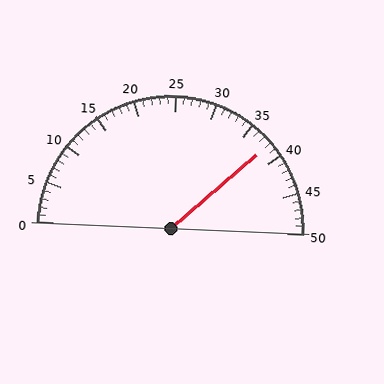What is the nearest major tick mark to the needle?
The nearest major tick mark is 40.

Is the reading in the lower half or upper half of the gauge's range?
The reading is in the upper half of the range (0 to 50).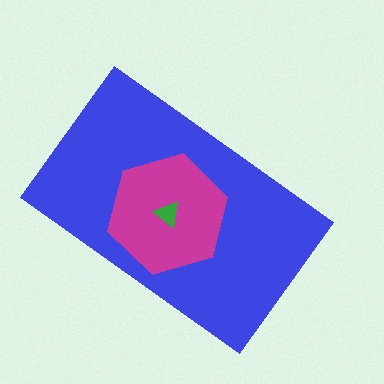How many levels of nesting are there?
3.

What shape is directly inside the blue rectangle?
The magenta hexagon.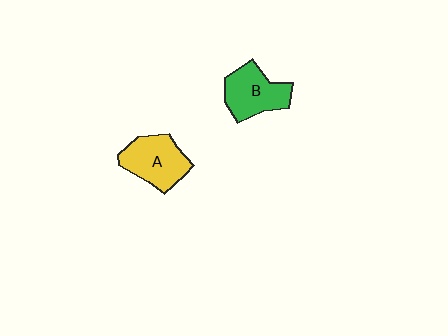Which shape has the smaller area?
Shape B (green).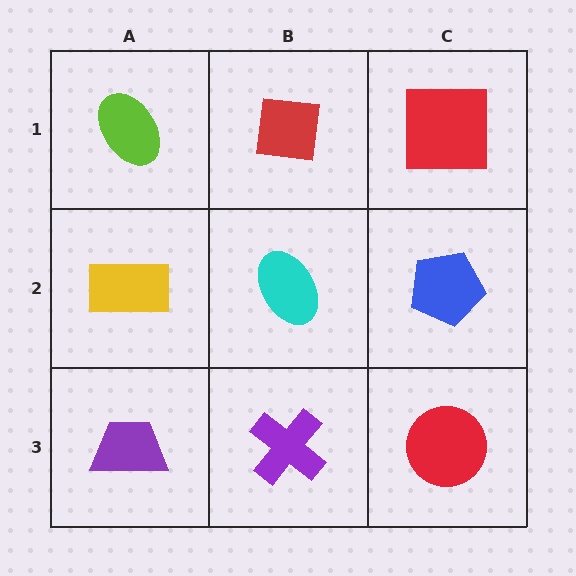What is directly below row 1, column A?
A yellow rectangle.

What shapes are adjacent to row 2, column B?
A red square (row 1, column B), a purple cross (row 3, column B), a yellow rectangle (row 2, column A), a blue pentagon (row 2, column C).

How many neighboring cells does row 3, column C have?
2.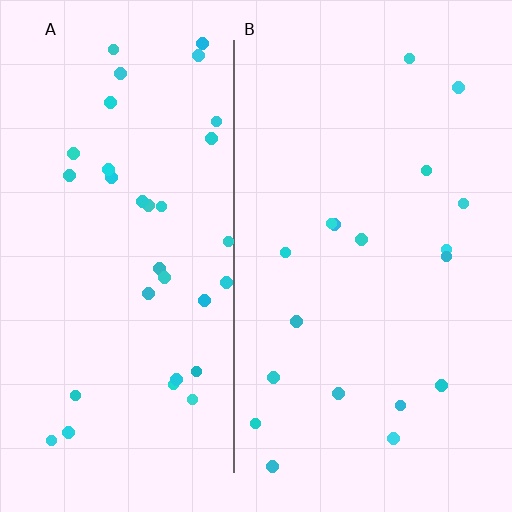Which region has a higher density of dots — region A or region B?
A (the left).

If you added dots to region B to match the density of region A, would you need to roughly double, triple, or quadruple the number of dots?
Approximately double.